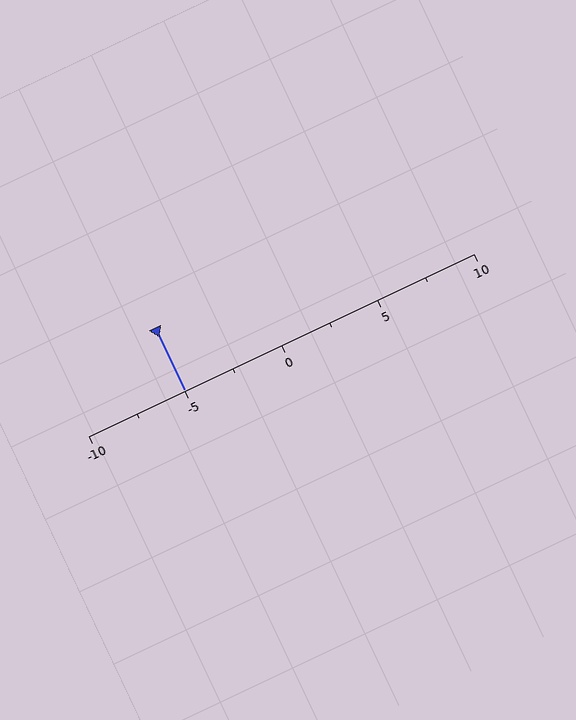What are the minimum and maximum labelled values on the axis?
The axis runs from -10 to 10.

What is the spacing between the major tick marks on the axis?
The major ticks are spaced 5 apart.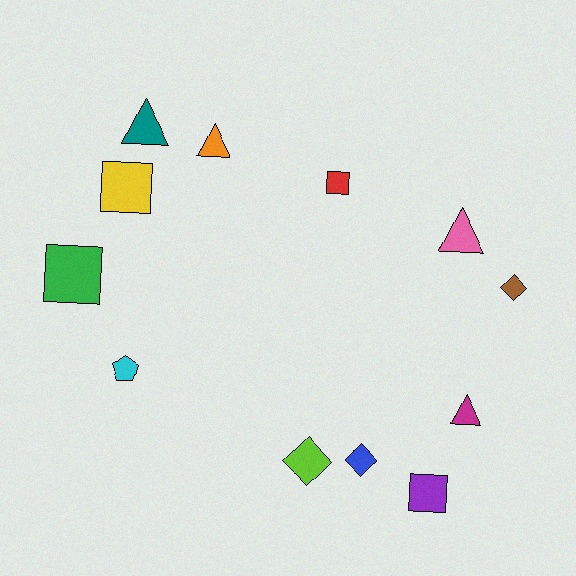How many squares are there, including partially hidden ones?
There are 4 squares.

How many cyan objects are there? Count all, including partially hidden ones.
There is 1 cyan object.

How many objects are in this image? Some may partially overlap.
There are 12 objects.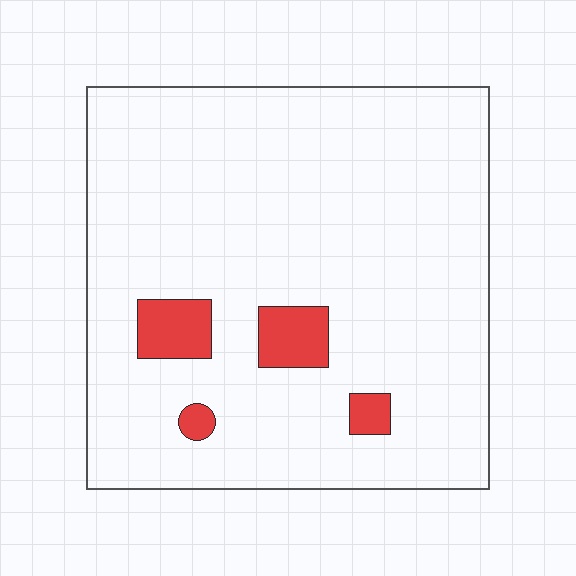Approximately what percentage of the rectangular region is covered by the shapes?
Approximately 5%.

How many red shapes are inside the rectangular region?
4.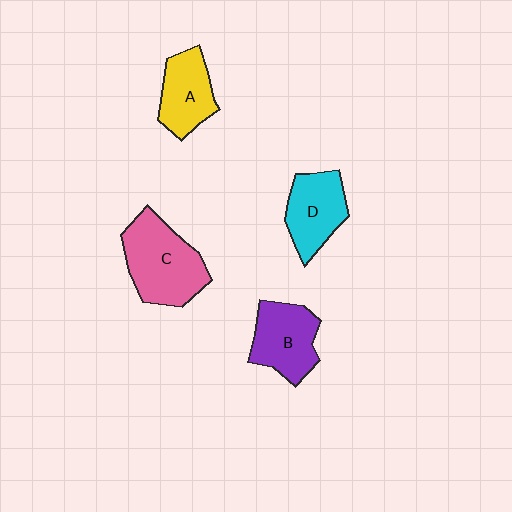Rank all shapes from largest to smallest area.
From largest to smallest: C (pink), B (purple), D (cyan), A (yellow).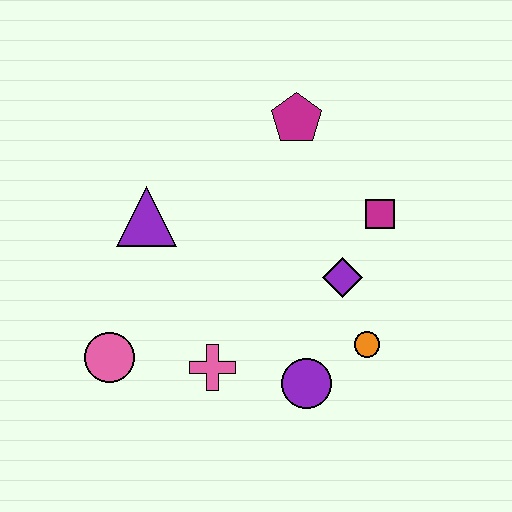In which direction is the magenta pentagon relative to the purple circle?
The magenta pentagon is above the purple circle.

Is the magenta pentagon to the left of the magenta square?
Yes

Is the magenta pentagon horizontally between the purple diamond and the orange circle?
No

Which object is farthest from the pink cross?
The magenta pentagon is farthest from the pink cross.